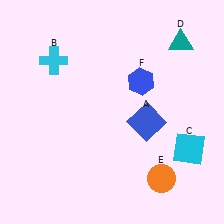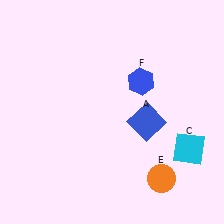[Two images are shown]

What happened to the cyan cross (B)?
The cyan cross (B) was removed in Image 2. It was in the top-left area of Image 1.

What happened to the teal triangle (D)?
The teal triangle (D) was removed in Image 2. It was in the top-right area of Image 1.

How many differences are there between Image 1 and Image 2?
There are 2 differences between the two images.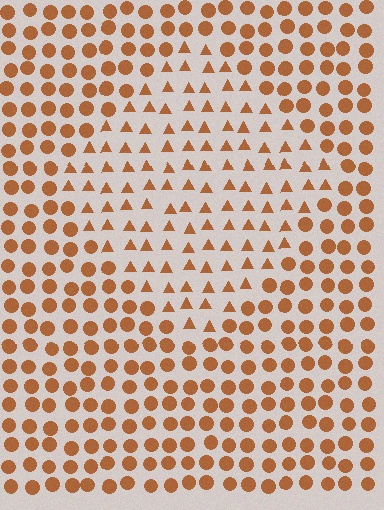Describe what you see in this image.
The image is filled with small brown elements arranged in a uniform grid. A diamond-shaped region contains triangles, while the surrounding area contains circles. The boundary is defined purely by the change in element shape.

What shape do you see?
I see a diamond.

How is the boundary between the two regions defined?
The boundary is defined by a change in element shape: triangles inside vs. circles outside. All elements share the same color and spacing.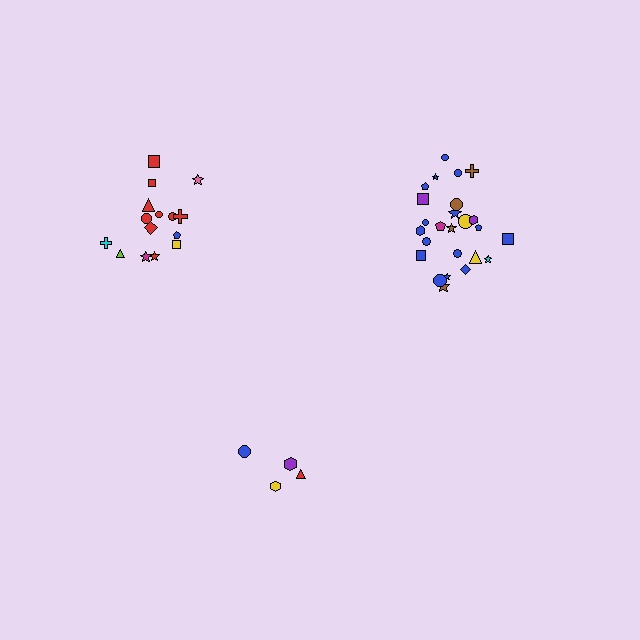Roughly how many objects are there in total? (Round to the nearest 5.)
Roughly 45 objects in total.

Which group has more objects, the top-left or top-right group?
The top-right group.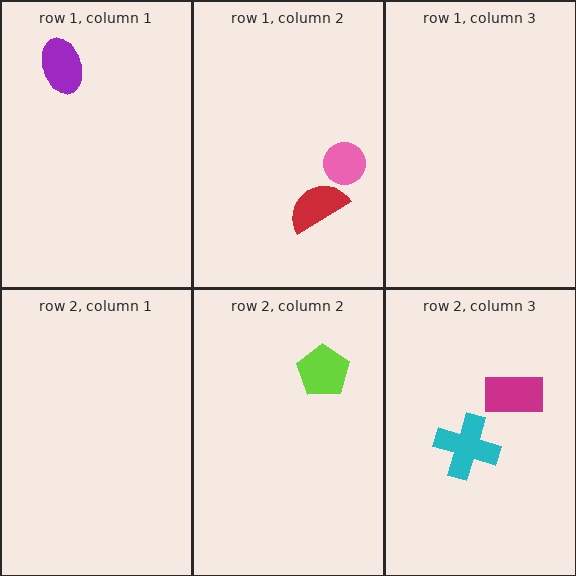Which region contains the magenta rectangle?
The row 2, column 3 region.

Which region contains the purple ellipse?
The row 1, column 1 region.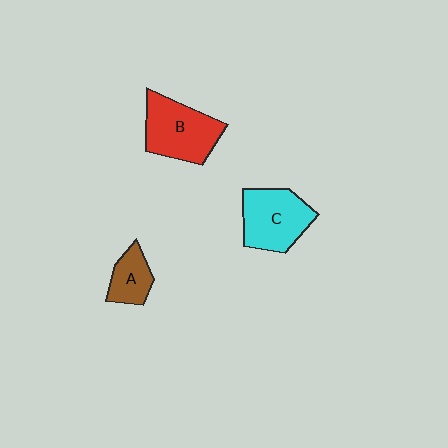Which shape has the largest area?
Shape B (red).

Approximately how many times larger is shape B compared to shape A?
Approximately 2.0 times.